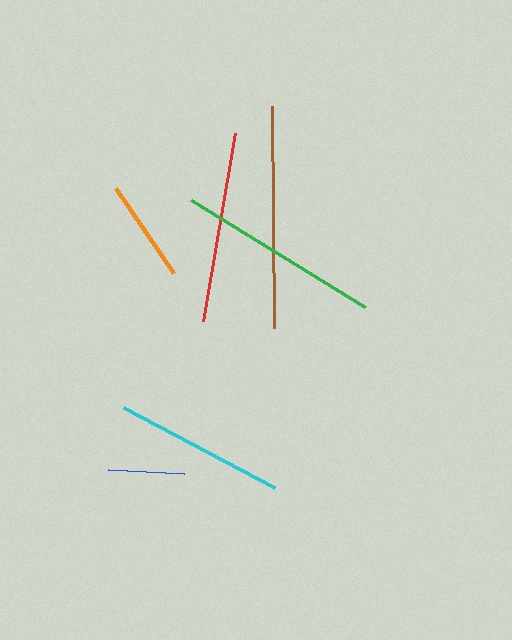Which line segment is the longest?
The brown line is the longest at approximately 222 pixels.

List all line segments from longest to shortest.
From longest to shortest: brown, green, red, cyan, orange, blue.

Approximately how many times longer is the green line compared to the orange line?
The green line is approximately 2.0 times the length of the orange line.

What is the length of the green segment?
The green segment is approximately 204 pixels long.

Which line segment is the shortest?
The blue line is the shortest at approximately 76 pixels.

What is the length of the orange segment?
The orange segment is approximately 103 pixels long.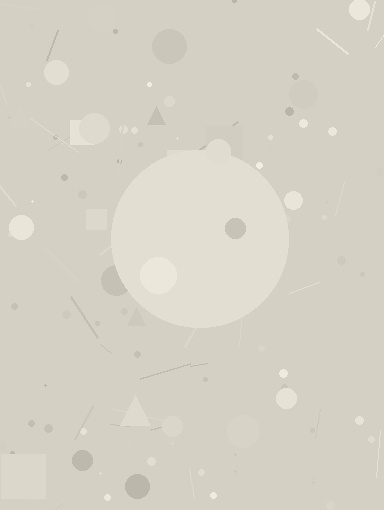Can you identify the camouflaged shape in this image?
The camouflaged shape is a circle.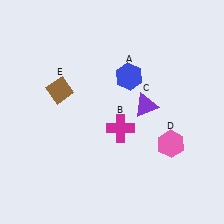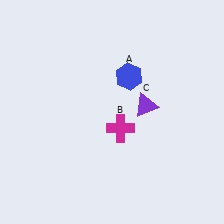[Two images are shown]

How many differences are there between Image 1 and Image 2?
There are 2 differences between the two images.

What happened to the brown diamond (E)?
The brown diamond (E) was removed in Image 2. It was in the top-left area of Image 1.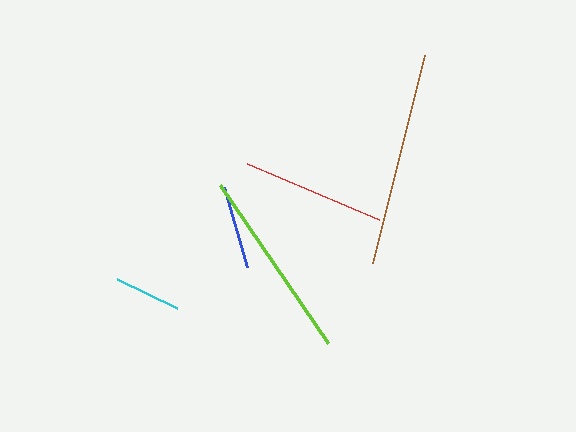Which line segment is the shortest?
The cyan line is the shortest at approximately 67 pixels.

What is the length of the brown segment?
The brown segment is approximately 214 pixels long.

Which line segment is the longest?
The brown line is the longest at approximately 214 pixels.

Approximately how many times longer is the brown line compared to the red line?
The brown line is approximately 1.5 times the length of the red line.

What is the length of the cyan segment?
The cyan segment is approximately 67 pixels long.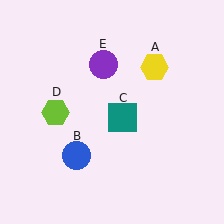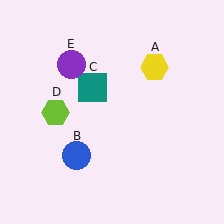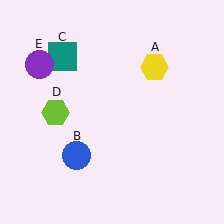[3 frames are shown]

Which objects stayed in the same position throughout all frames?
Yellow hexagon (object A) and blue circle (object B) and lime hexagon (object D) remained stationary.